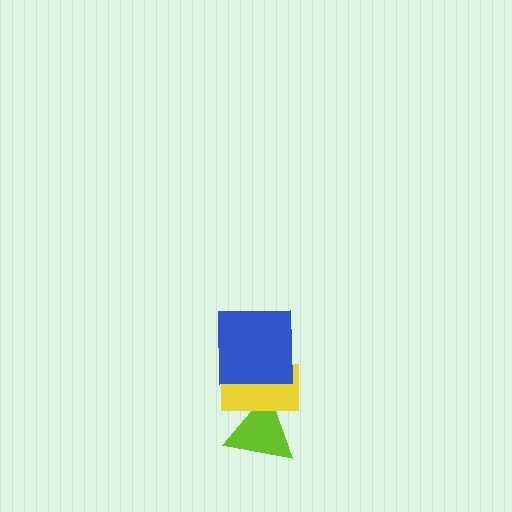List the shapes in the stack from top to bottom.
From top to bottom: the blue square, the yellow rectangle, the lime triangle.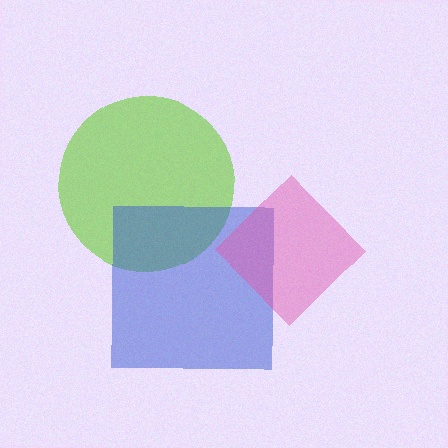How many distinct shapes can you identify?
There are 3 distinct shapes: a lime circle, a blue square, a pink diamond.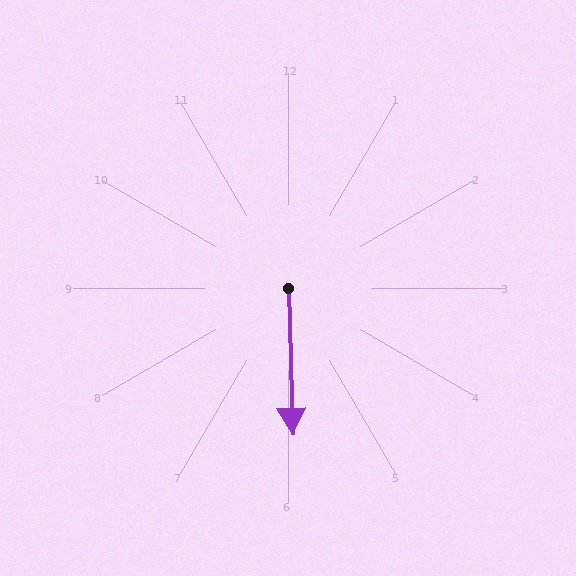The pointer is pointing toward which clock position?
Roughly 6 o'clock.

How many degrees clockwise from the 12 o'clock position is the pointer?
Approximately 178 degrees.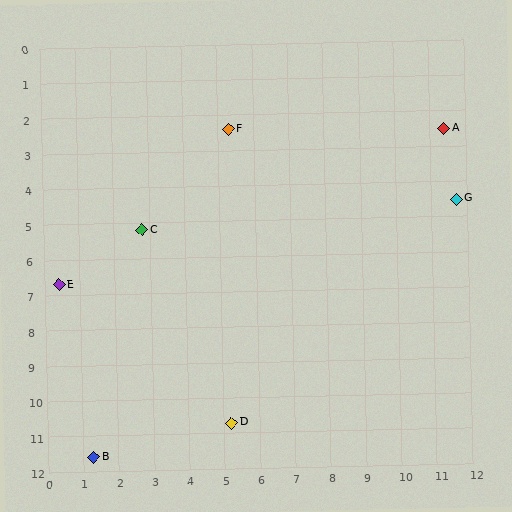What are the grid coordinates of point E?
Point E is at approximately (0.4, 6.7).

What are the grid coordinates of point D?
Point D is at approximately (5.2, 10.7).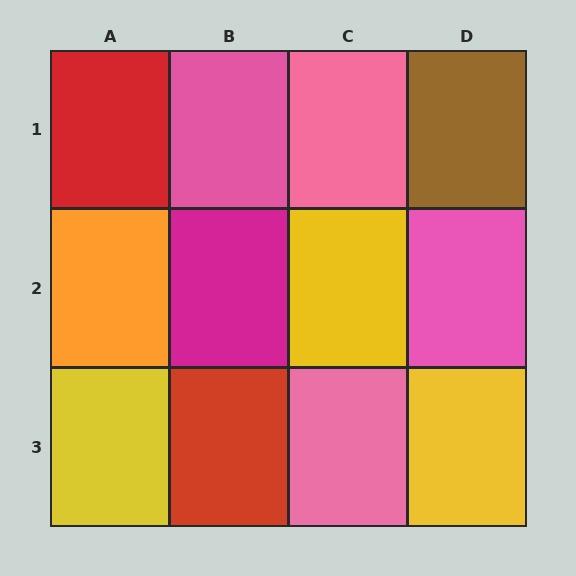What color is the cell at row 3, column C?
Pink.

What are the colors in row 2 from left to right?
Orange, magenta, yellow, pink.